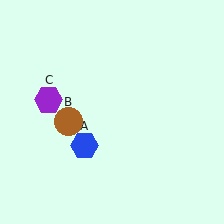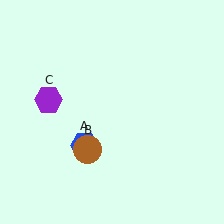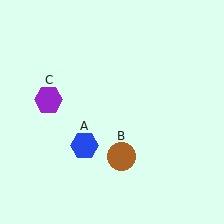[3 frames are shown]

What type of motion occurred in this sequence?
The brown circle (object B) rotated counterclockwise around the center of the scene.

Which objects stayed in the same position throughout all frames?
Blue hexagon (object A) and purple hexagon (object C) remained stationary.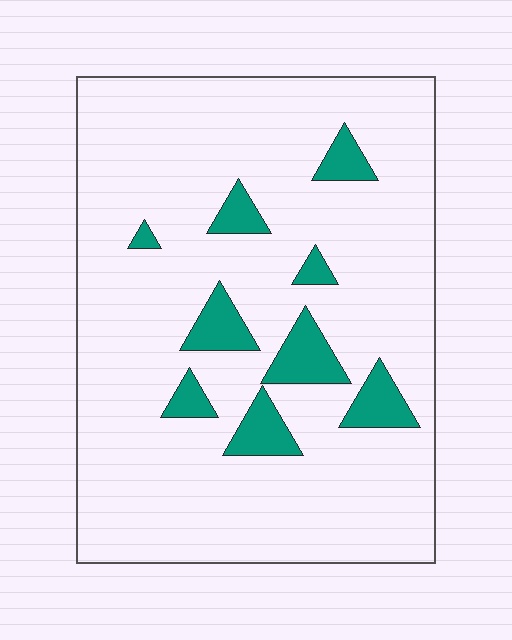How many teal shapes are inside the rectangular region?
9.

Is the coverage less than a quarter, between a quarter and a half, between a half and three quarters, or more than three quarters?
Less than a quarter.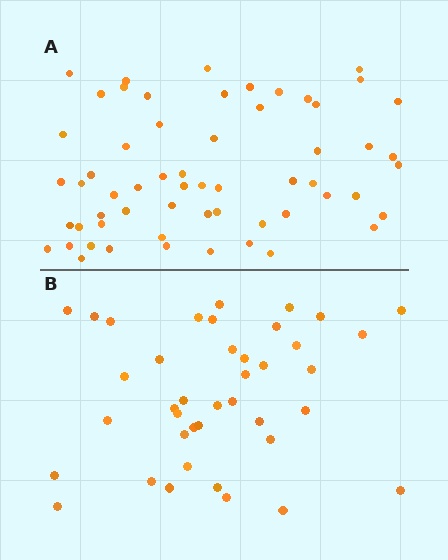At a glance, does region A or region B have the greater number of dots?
Region A (the top region) has more dots.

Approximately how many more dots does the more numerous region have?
Region A has approximately 20 more dots than region B.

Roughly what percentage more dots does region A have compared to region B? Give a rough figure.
About 50% more.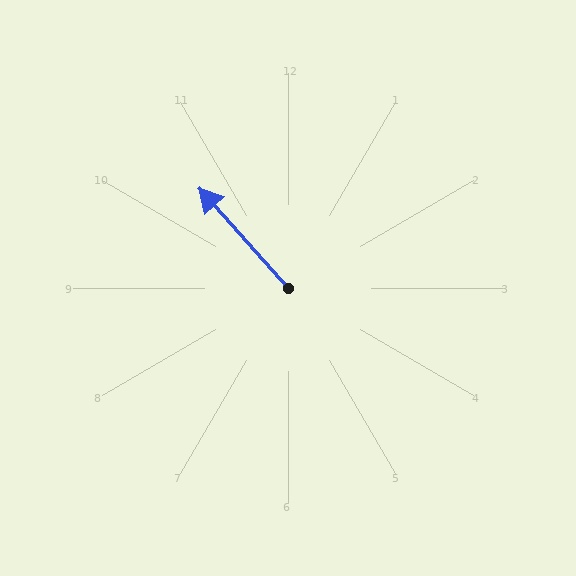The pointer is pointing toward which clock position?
Roughly 11 o'clock.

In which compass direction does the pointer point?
Northwest.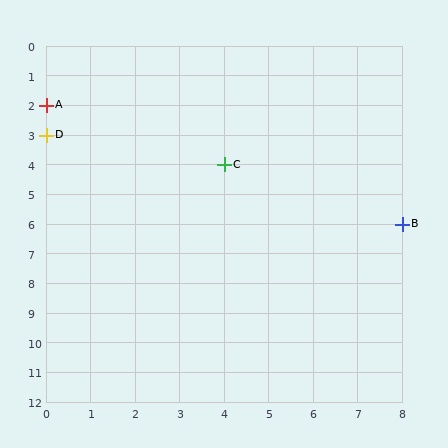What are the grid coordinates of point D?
Point D is at grid coordinates (0, 3).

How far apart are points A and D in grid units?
Points A and D are 1 row apart.